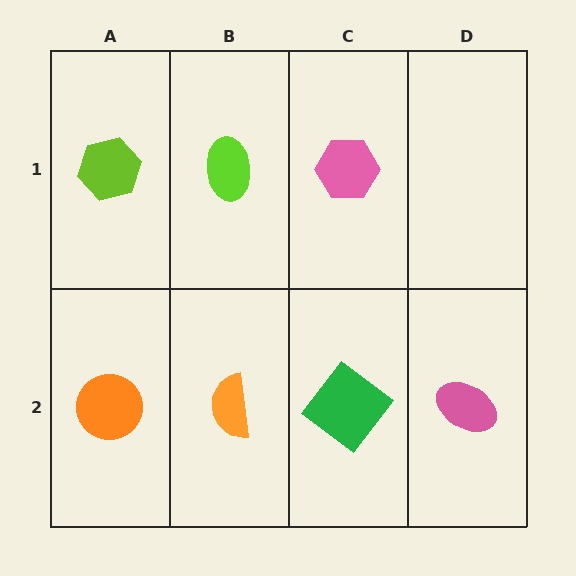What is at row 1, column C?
A pink hexagon.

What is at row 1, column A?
A lime hexagon.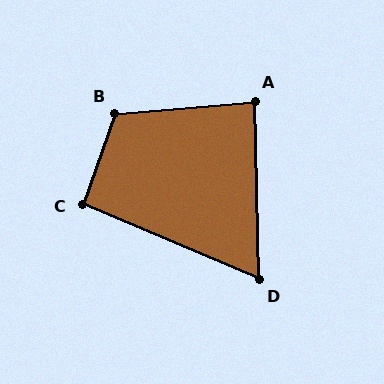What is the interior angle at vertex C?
Approximately 94 degrees (approximately right).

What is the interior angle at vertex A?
Approximately 86 degrees (approximately right).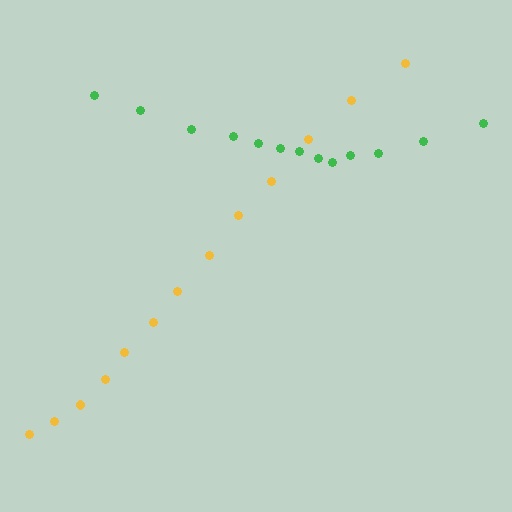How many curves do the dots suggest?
There are 2 distinct paths.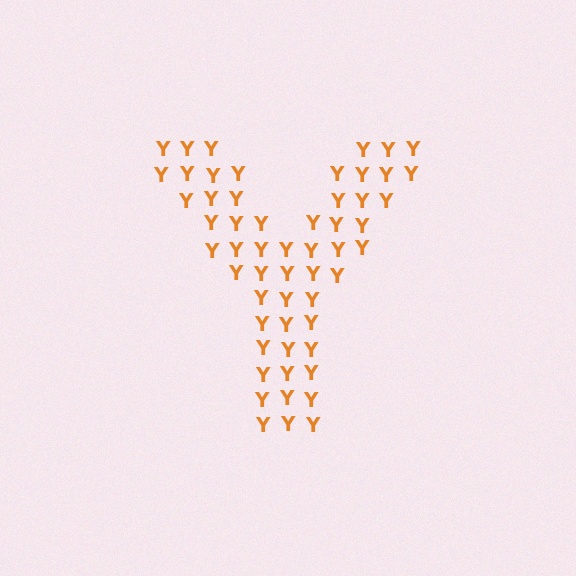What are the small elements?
The small elements are letter Y's.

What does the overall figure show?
The overall figure shows the letter Y.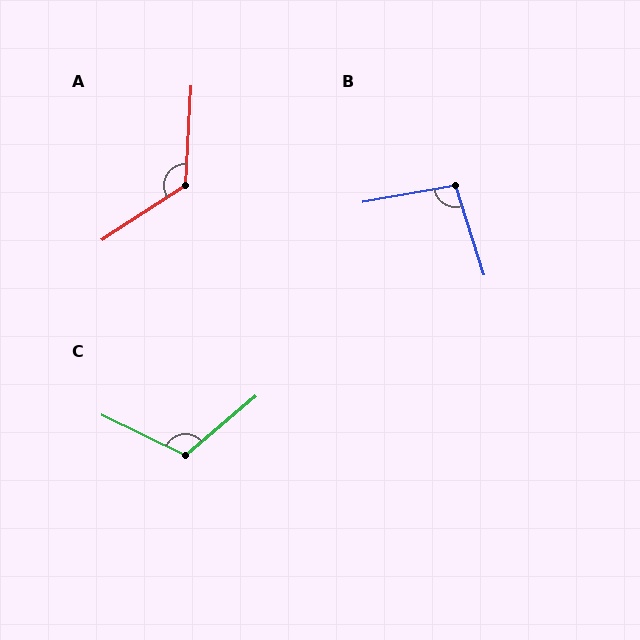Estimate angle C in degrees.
Approximately 114 degrees.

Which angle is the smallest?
B, at approximately 97 degrees.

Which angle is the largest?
A, at approximately 126 degrees.